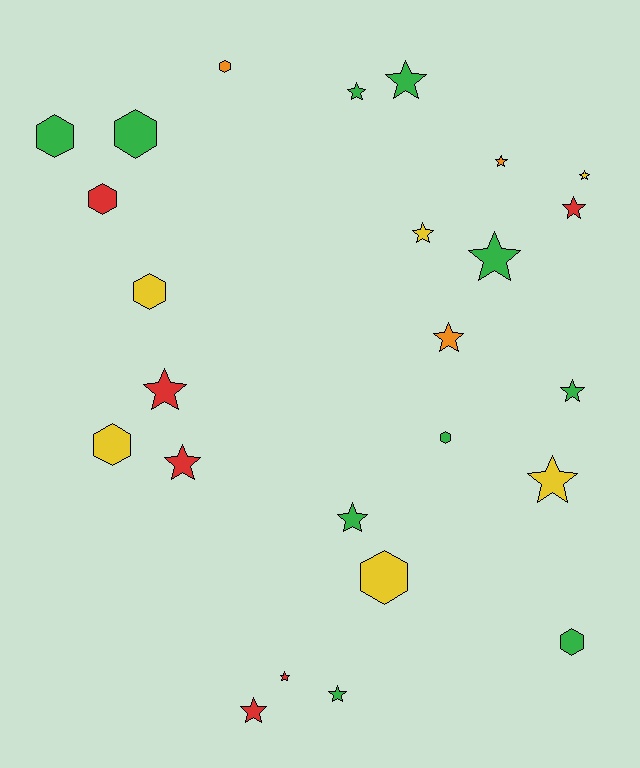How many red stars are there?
There are 5 red stars.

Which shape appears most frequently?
Star, with 16 objects.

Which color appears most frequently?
Green, with 10 objects.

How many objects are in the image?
There are 25 objects.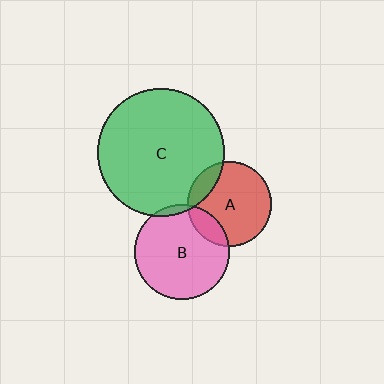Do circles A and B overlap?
Yes.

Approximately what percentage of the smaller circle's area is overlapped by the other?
Approximately 15%.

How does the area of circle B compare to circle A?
Approximately 1.3 times.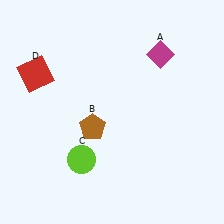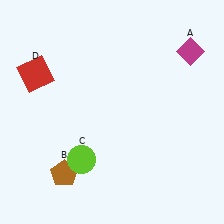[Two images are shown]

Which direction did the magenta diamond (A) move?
The magenta diamond (A) moved right.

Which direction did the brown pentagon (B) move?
The brown pentagon (B) moved down.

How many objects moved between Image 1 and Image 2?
2 objects moved between the two images.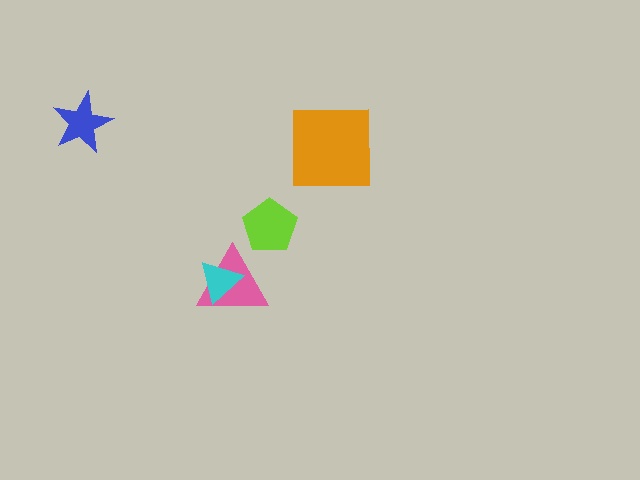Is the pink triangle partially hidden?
Yes, it is partially covered by another shape.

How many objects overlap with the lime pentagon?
0 objects overlap with the lime pentagon.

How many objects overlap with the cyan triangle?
1 object overlaps with the cyan triangle.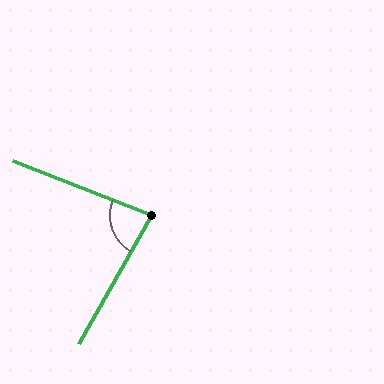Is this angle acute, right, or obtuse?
It is acute.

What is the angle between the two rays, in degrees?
Approximately 82 degrees.